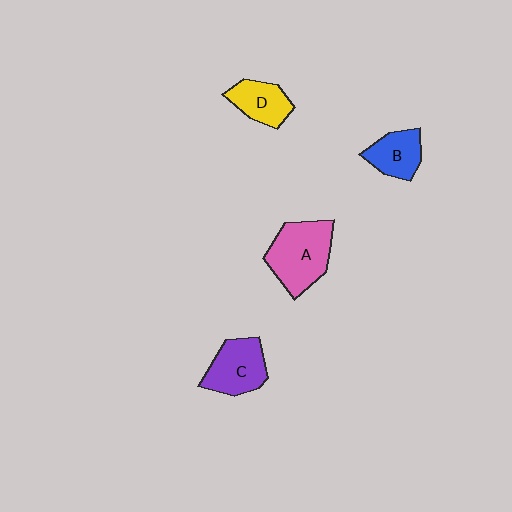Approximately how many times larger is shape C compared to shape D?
Approximately 1.3 times.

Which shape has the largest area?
Shape A (pink).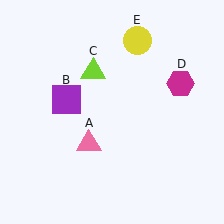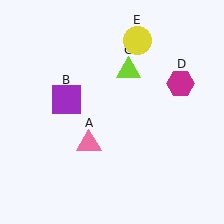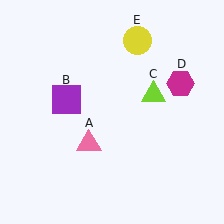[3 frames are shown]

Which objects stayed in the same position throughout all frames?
Pink triangle (object A) and purple square (object B) and magenta hexagon (object D) and yellow circle (object E) remained stationary.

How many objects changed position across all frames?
1 object changed position: lime triangle (object C).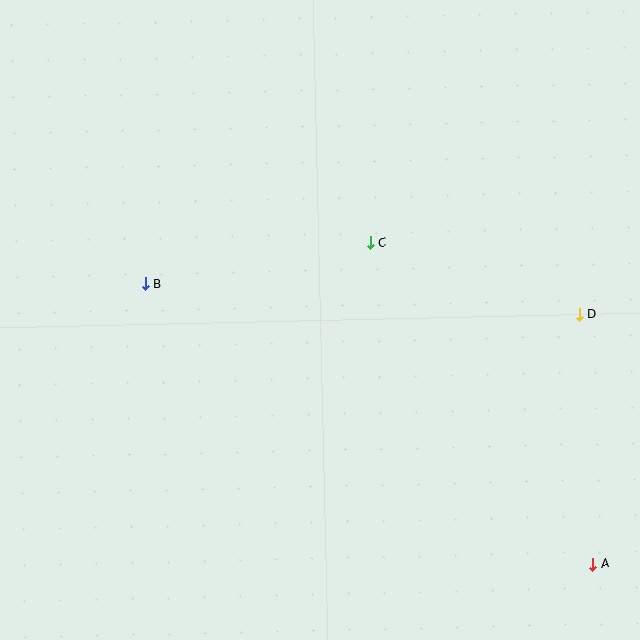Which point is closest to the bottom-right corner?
Point A is closest to the bottom-right corner.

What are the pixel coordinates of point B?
Point B is at (146, 284).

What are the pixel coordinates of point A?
Point A is at (592, 564).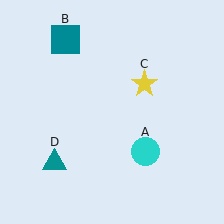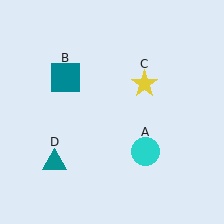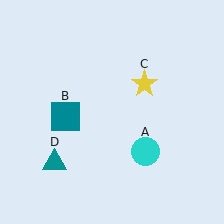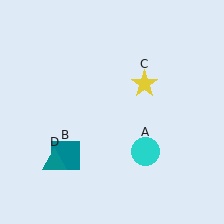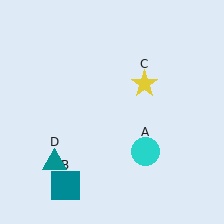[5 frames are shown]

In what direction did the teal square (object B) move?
The teal square (object B) moved down.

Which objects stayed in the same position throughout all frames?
Cyan circle (object A) and yellow star (object C) and teal triangle (object D) remained stationary.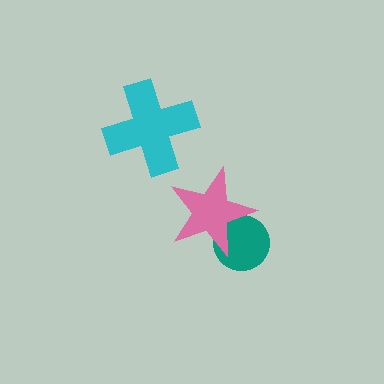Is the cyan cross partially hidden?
No, no other shape covers it.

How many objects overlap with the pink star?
1 object overlaps with the pink star.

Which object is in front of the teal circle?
The pink star is in front of the teal circle.